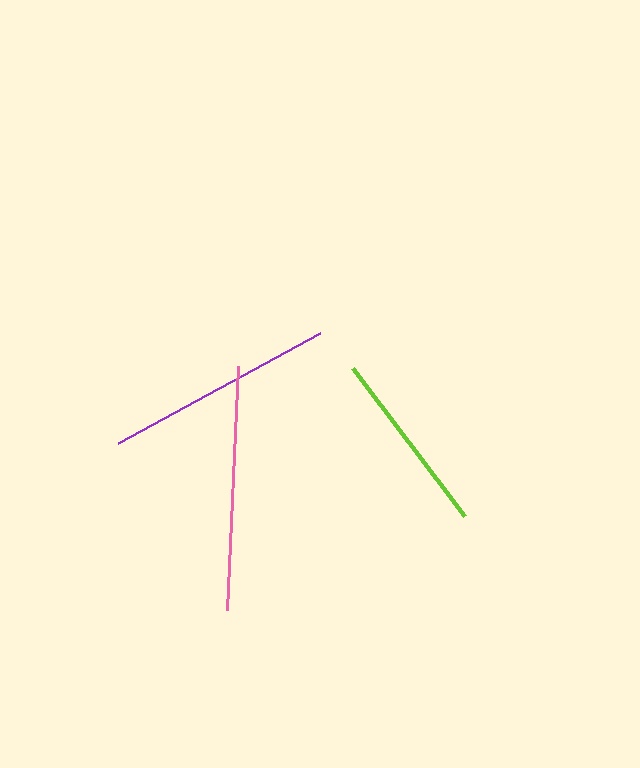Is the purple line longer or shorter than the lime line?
The purple line is longer than the lime line.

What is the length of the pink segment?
The pink segment is approximately 245 pixels long.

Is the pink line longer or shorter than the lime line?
The pink line is longer than the lime line.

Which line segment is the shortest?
The lime line is the shortest at approximately 186 pixels.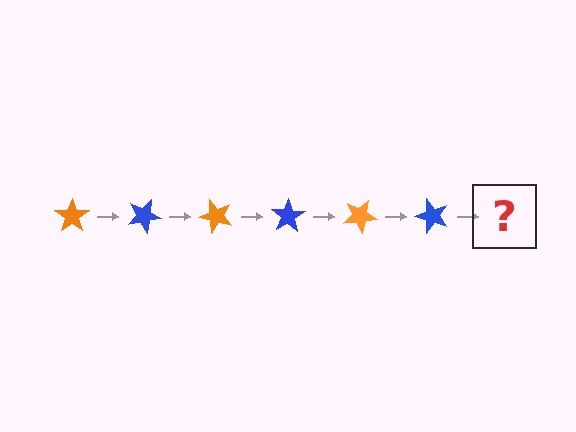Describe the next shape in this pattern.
It should be an orange star, rotated 150 degrees from the start.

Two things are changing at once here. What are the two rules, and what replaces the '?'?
The two rules are that it rotates 25 degrees each step and the color cycles through orange and blue. The '?' should be an orange star, rotated 150 degrees from the start.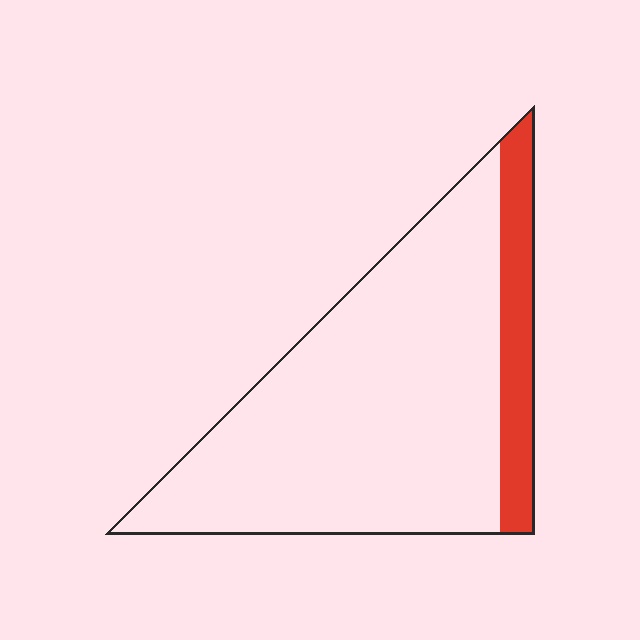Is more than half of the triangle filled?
No.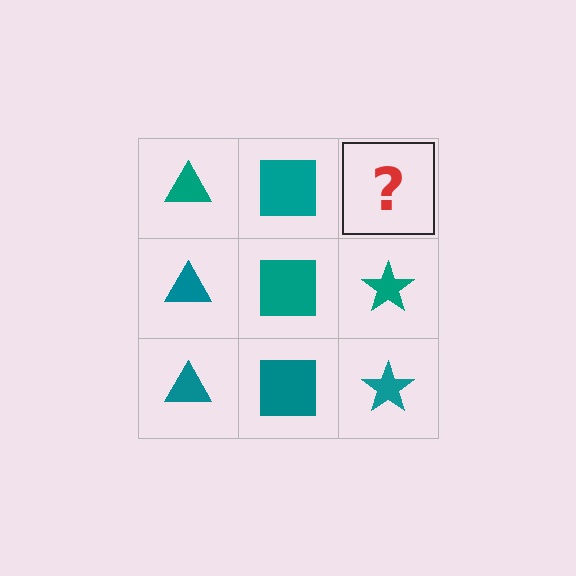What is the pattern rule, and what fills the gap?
The rule is that each column has a consistent shape. The gap should be filled with a teal star.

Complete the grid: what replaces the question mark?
The question mark should be replaced with a teal star.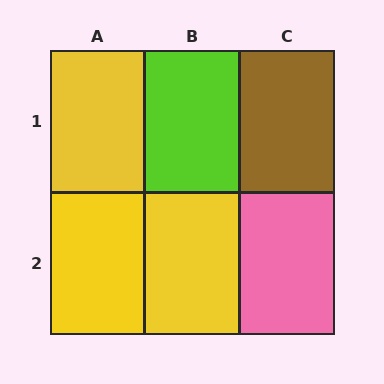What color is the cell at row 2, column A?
Yellow.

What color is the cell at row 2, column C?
Pink.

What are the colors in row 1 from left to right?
Yellow, lime, brown.